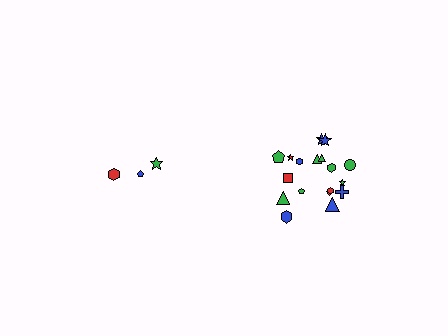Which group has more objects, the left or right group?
The right group.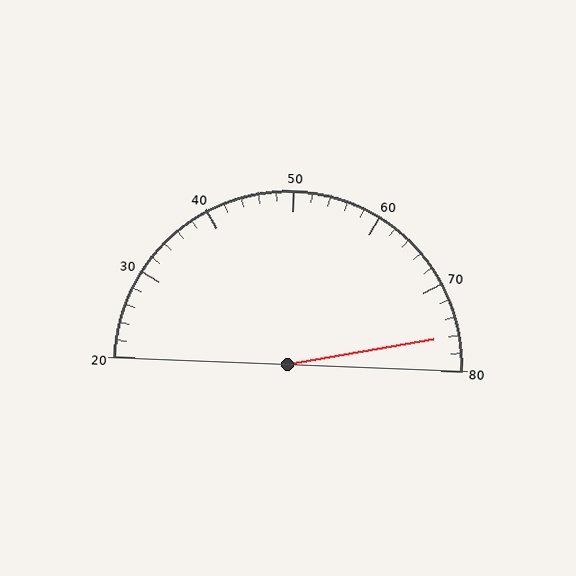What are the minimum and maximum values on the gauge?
The gauge ranges from 20 to 80.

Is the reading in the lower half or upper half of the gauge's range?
The reading is in the upper half of the range (20 to 80).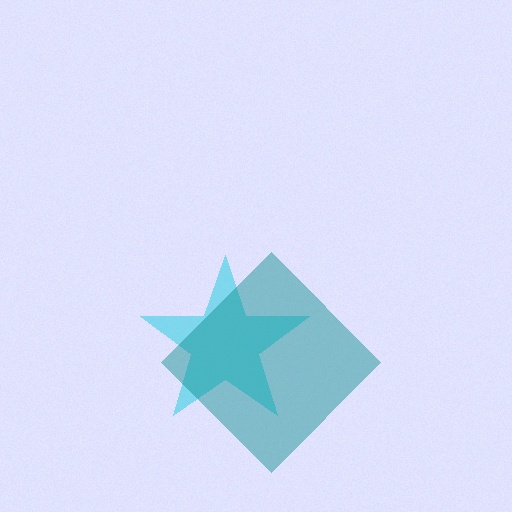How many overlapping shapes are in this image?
There are 2 overlapping shapes in the image.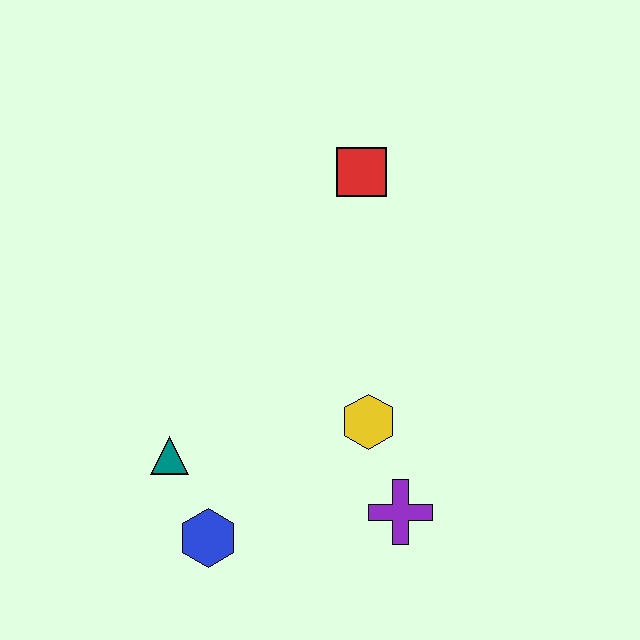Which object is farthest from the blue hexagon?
The red square is farthest from the blue hexagon.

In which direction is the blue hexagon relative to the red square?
The blue hexagon is below the red square.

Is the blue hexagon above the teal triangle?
No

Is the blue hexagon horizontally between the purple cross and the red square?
No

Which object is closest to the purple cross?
The yellow hexagon is closest to the purple cross.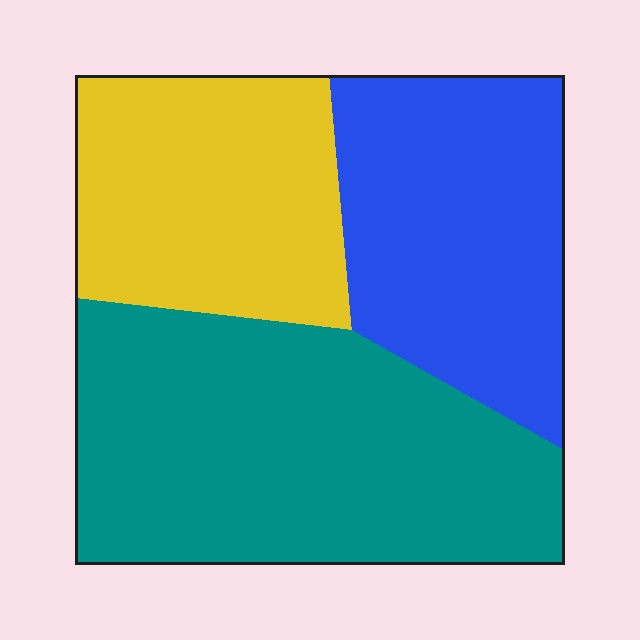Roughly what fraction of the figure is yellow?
Yellow takes up about one quarter (1/4) of the figure.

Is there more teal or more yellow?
Teal.